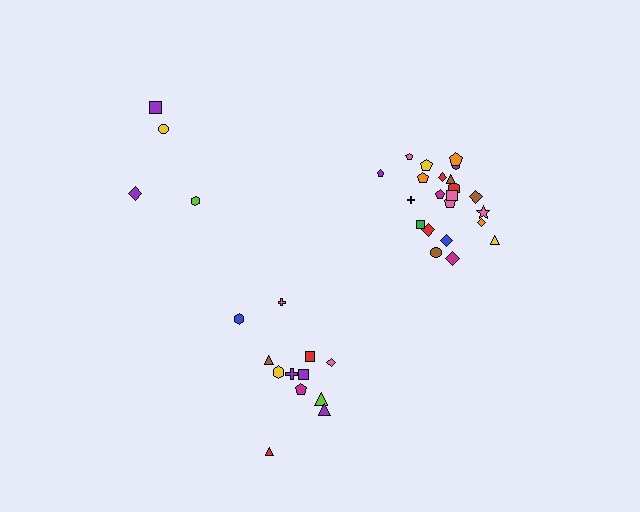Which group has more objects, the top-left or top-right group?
The top-right group.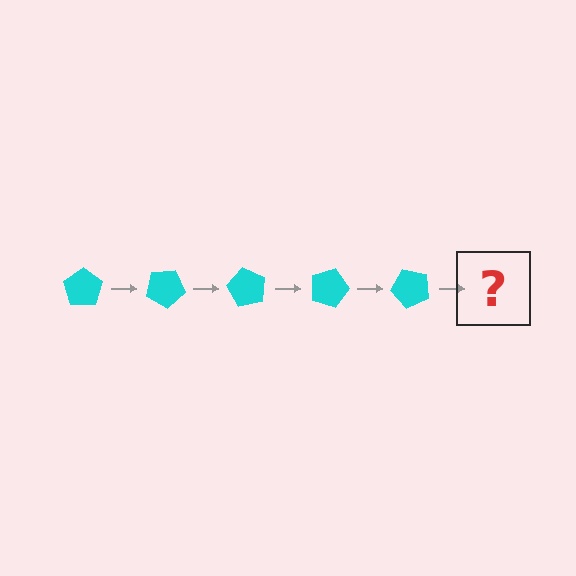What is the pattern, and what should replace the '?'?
The pattern is that the pentagon rotates 30 degrees each step. The '?' should be a cyan pentagon rotated 150 degrees.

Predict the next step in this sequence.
The next step is a cyan pentagon rotated 150 degrees.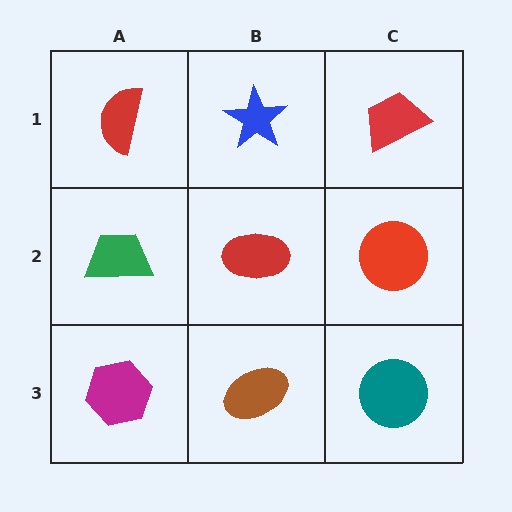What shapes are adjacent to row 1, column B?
A red ellipse (row 2, column B), a red semicircle (row 1, column A), a red trapezoid (row 1, column C).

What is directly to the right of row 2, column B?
A red circle.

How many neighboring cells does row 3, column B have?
3.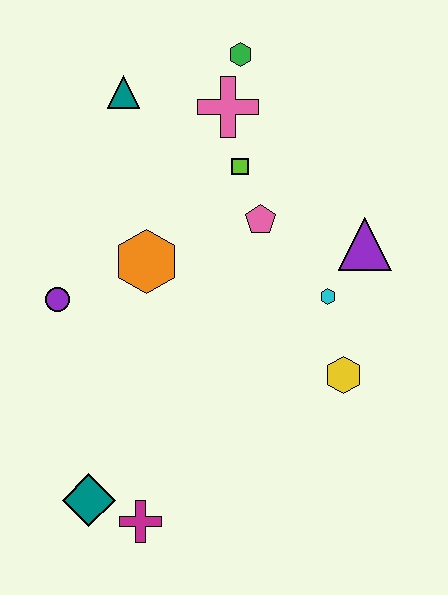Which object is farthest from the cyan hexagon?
The teal diamond is farthest from the cyan hexagon.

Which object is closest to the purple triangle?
The cyan hexagon is closest to the purple triangle.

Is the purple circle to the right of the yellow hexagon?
No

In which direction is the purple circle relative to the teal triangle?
The purple circle is below the teal triangle.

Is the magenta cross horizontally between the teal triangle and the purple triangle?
Yes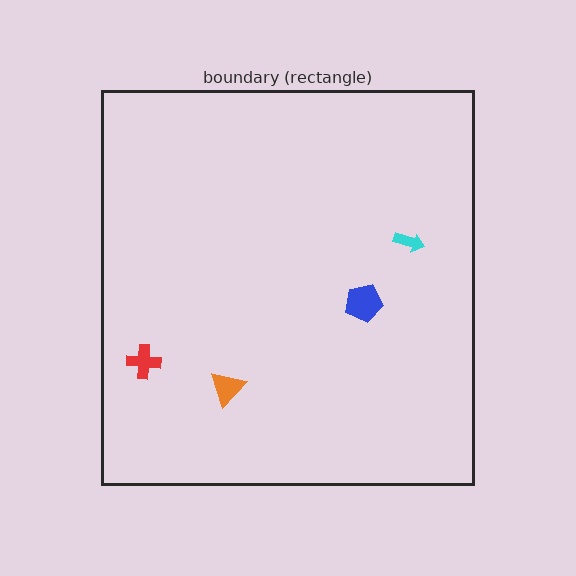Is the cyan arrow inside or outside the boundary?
Inside.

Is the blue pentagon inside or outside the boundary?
Inside.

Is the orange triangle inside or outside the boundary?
Inside.